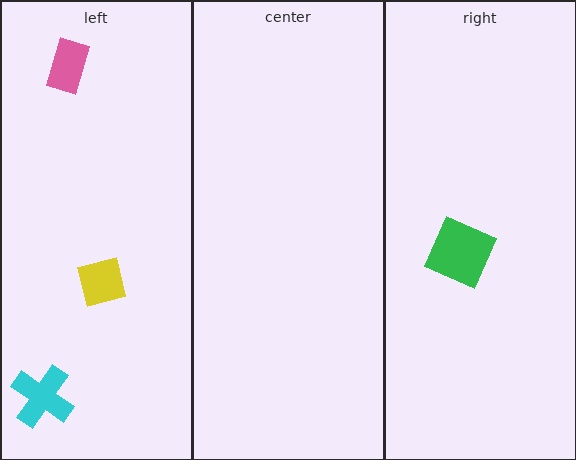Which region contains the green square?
The right region.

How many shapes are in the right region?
1.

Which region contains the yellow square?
The left region.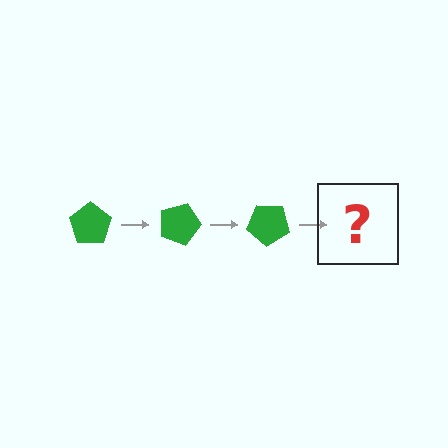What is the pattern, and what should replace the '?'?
The pattern is that the pentagon rotates 20 degrees each step. The '?' should be a green pentagon rotated 60 degrees.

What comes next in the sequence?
The next element should be a green pentagon rotated 60 degrees.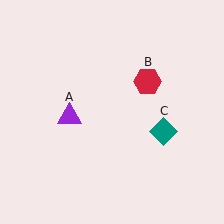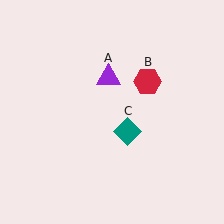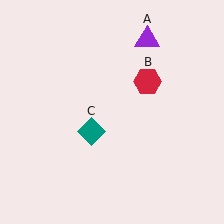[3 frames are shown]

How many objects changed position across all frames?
2 objects changed position: purple triangle (object A), teal diamond (object C).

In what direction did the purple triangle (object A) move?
The purple triangle (object A) moved up and to the right.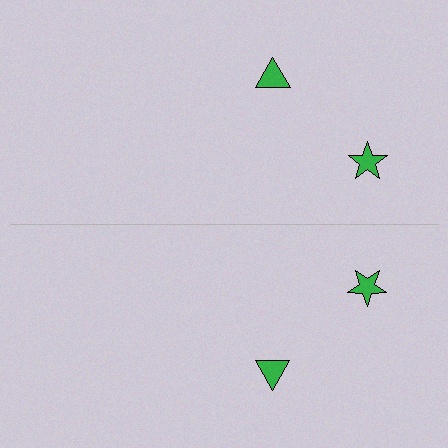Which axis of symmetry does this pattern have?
The pattern has a horizontal axis of symmetry running through the center of the image.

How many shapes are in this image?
There are 4 shapes in this image.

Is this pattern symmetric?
Yes, this pattern has bilateral (reflection) symmetry.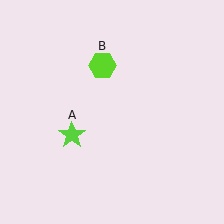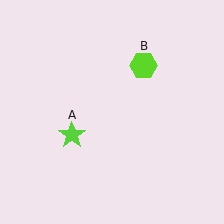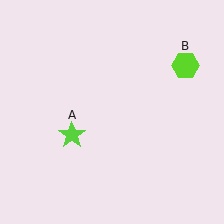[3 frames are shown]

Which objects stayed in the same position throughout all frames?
Lime star (object A) remained stationary.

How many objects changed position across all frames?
1 object changed position: lime hexagon (object B).